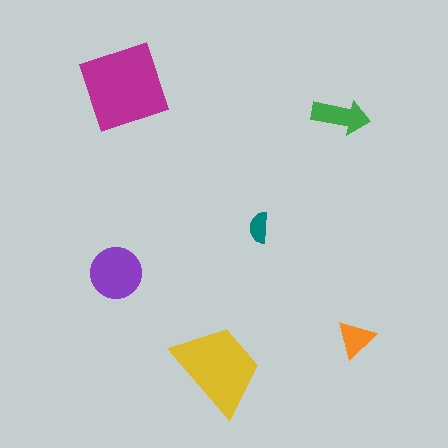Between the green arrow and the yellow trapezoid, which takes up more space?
The yellow trapezoid.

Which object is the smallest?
The teal semicircle.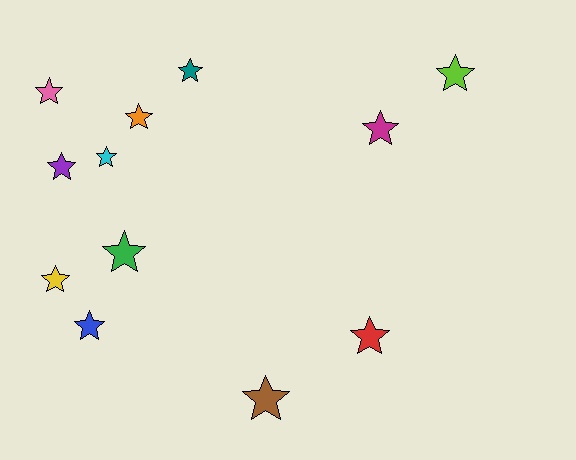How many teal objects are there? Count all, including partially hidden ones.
There is 1 teal object.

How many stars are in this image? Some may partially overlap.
There are 12 stars.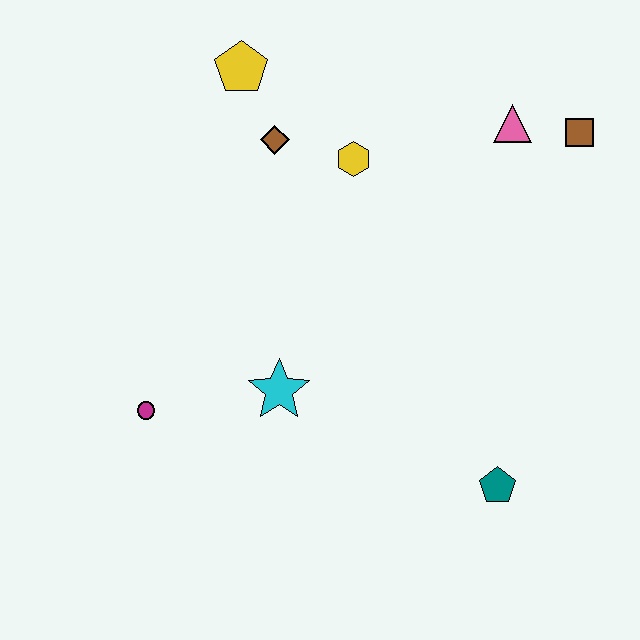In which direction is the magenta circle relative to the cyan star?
The magenta circle is to the left of the cyan star.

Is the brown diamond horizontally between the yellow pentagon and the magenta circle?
No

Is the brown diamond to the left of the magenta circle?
No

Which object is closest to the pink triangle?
The brown square is closest to the pink triangle.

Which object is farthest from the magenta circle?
The brown square is farthest from the magenta circle.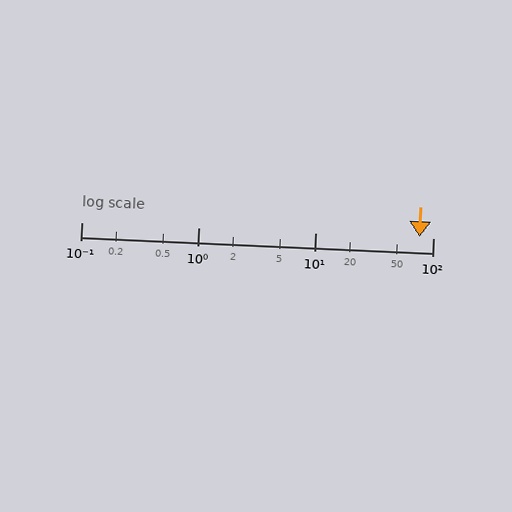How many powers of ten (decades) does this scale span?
The scale spans 3 decades, from 0.1 to 100.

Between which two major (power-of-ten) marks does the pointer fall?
The pointer is between 10 and 100.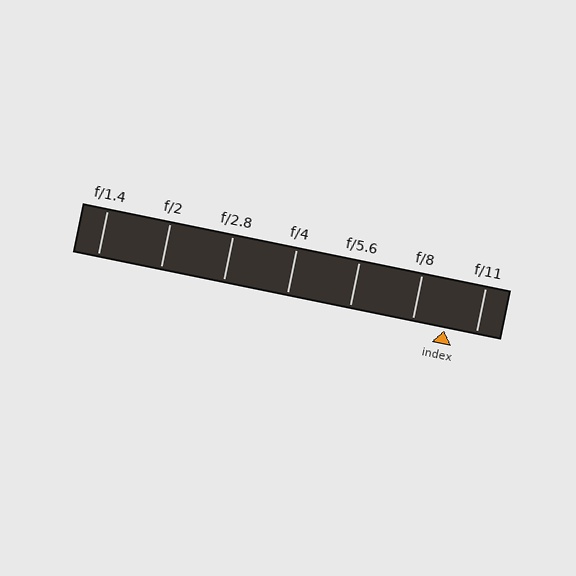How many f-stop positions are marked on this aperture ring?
There are 7 f-stop positions marked.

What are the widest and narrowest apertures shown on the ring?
The widest aperture shown is f/1.4 and the narrowest is f/11.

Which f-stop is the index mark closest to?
The index mark is closest to f/11.